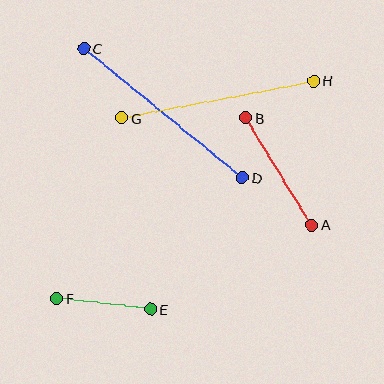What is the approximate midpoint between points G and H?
The midpoint is at approximately (218, 99) pixels.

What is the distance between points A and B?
The distance is approximately 126 pixels.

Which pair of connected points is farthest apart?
Points C and D are farthest apart.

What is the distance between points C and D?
The distance is approximately 205 pixels.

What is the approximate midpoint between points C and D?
The midpoint is at approximately (163, 113) pixels.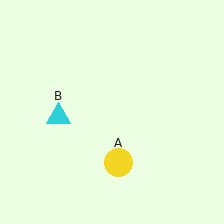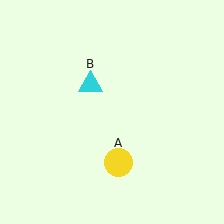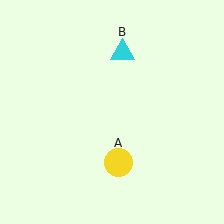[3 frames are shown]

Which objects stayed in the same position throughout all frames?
Yellow circle (object A) remained stationary.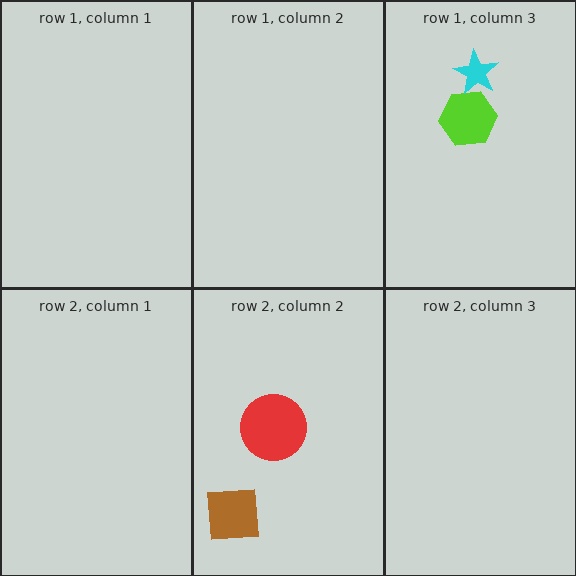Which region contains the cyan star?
The row 1, column 3 region.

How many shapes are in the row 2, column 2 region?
2.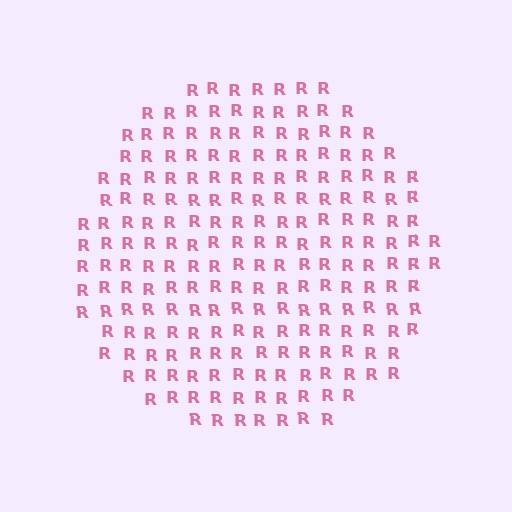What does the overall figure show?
The overall figure shows a circle.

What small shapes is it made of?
It is made of small letter R's.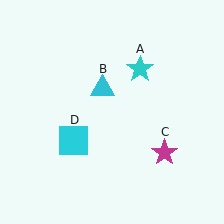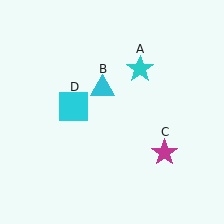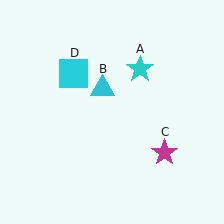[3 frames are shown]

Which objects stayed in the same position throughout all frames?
Cyan star (object A) and cyan triangle (object B) and magenta star (object C) remained stationary.